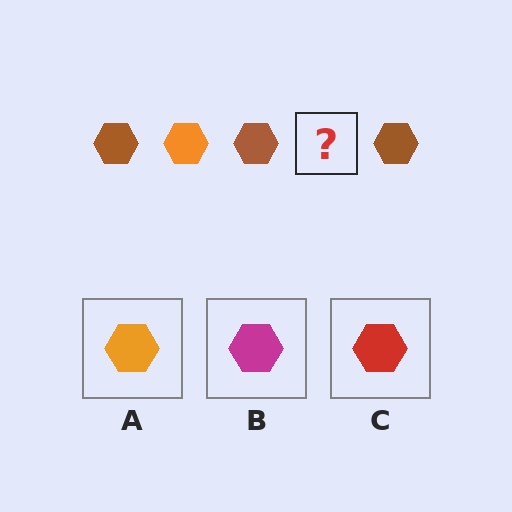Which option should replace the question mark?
Option A.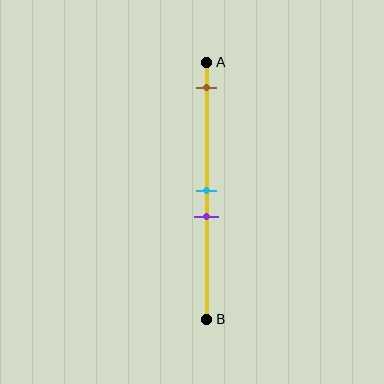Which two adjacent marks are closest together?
The cyan and purple marks are the closest adjacent pair.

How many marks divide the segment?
There are 3 marks dividing the segment.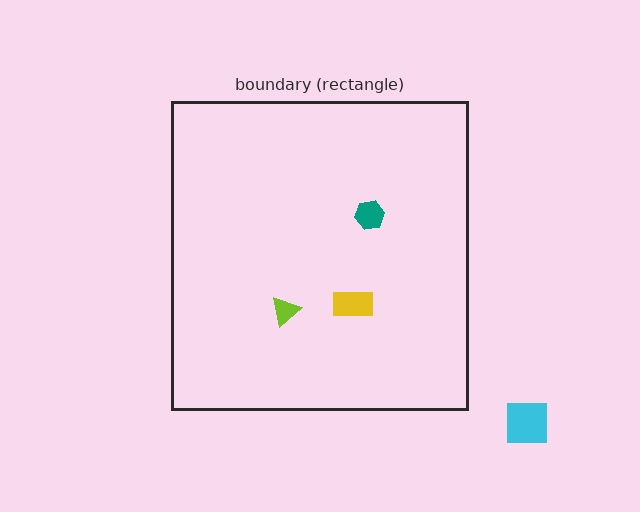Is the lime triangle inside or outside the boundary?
Inside.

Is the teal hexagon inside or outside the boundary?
Inside.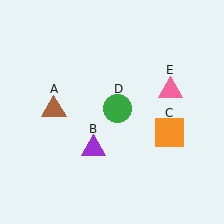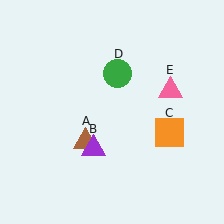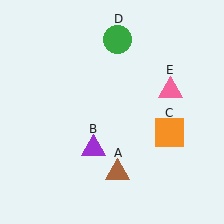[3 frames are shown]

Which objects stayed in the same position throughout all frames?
Purple triangle (object B) and orange square (object C) and pink triangle (object E) remained stationary.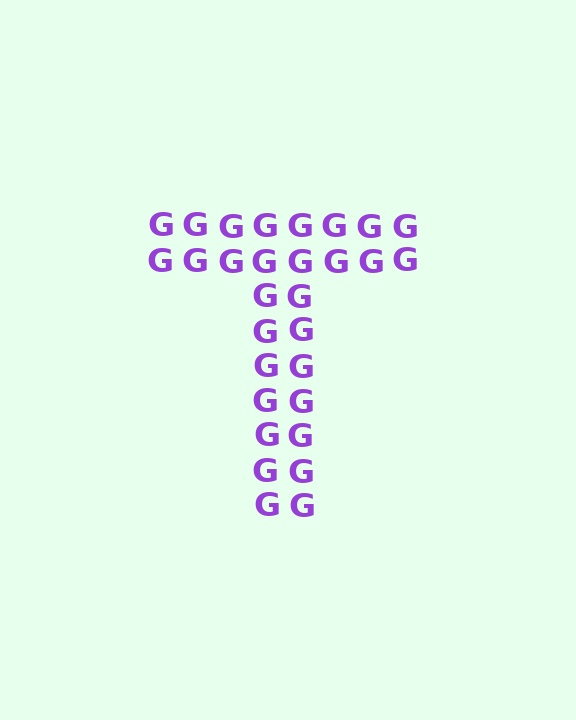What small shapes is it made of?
It is made of small letter G's.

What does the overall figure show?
The overall figure shows the letter T.